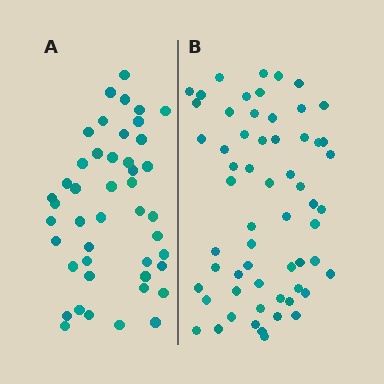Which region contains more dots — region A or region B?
Region B (the right region) has more dots.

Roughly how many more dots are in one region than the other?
Region B has approximately 15 more dots than region A.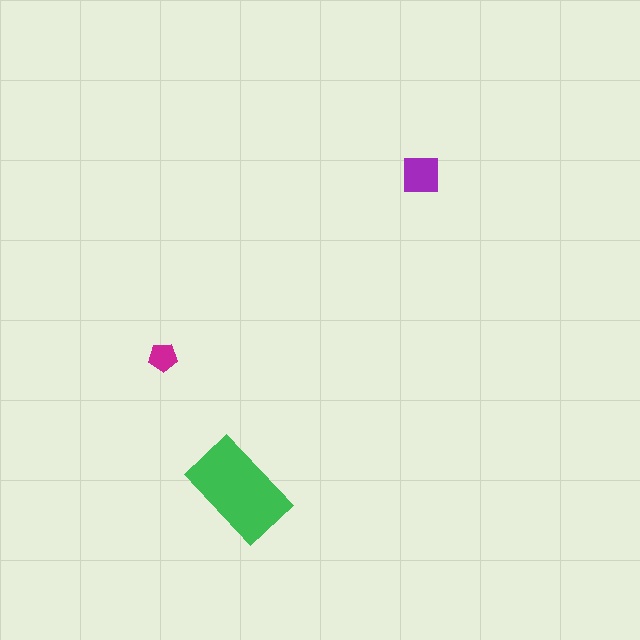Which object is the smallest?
The magenta pentagon.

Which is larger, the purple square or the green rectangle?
The green rectangle.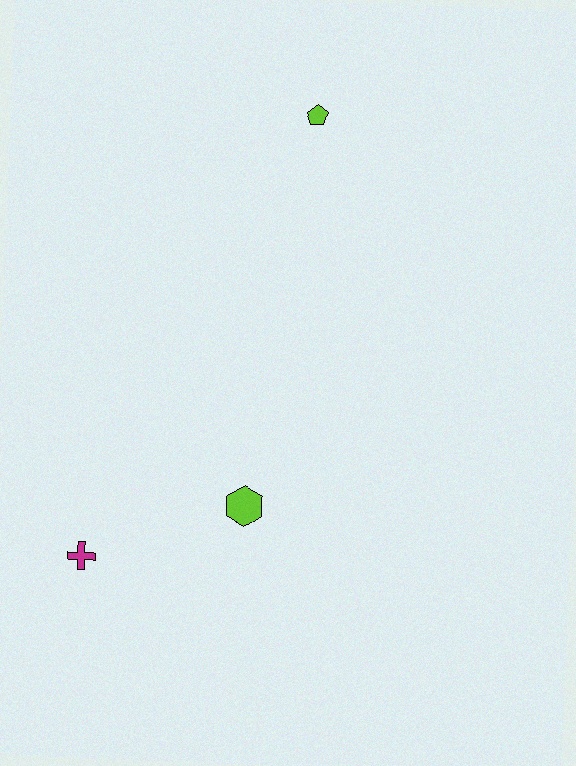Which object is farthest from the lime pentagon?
The magenta cross is farthest from the lime pentagon.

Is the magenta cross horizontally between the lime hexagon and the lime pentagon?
No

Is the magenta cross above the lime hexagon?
No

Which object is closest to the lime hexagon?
The magenta cross is closest to the lime hexagon.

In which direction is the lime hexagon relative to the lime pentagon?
The lime hexagon is below the lime pentagon.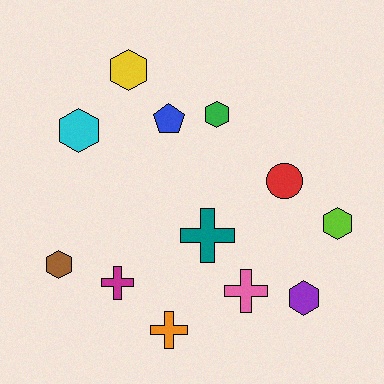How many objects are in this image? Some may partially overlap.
There are 12 objects.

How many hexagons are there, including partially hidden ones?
There are 6 hexagons.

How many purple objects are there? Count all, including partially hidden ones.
There is 1 purple object.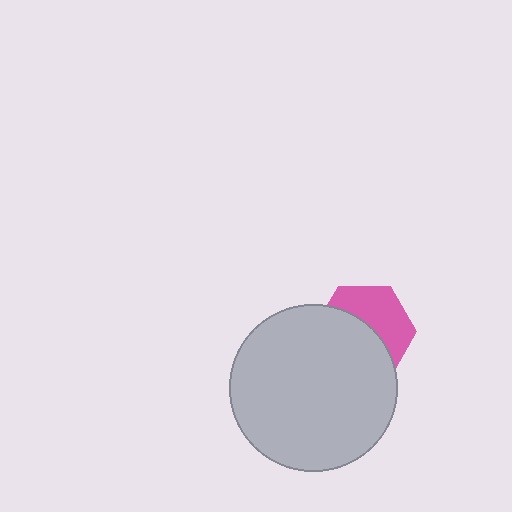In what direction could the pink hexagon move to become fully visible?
The pink hexagon could move toward the upper-right. That would shift it out from behind the light gray circle entirely.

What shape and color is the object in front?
The object in front is a light gray circle.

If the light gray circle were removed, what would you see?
You would see the complete pink hexagon.